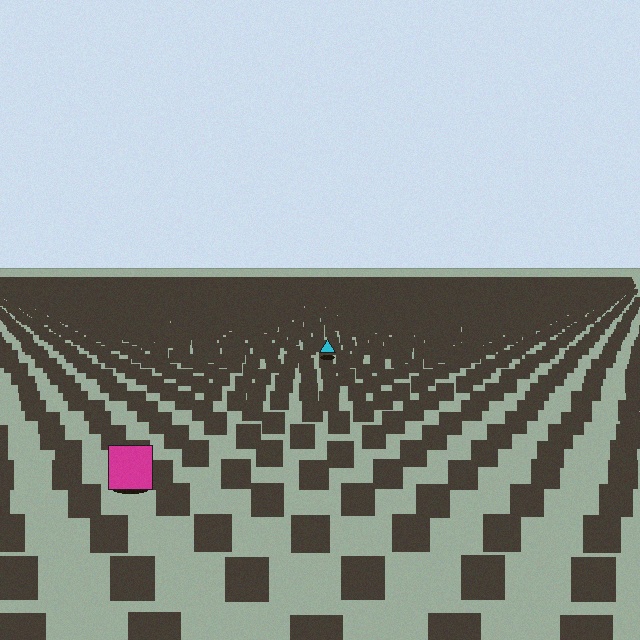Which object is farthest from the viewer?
The cyan triangle is farthest from the viewer. It appears smaller and the ground texture around it is denser.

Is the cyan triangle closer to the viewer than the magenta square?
No. The magenta square is closer — you can tell from the texture gradient: the ground texture is coarser near it.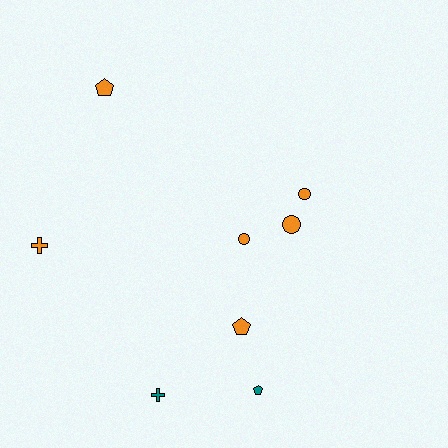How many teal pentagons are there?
There is 1 teal pentagon.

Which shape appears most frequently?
Pentagon, with 3 objects.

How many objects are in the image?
There are 8 objects.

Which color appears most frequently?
Orange, with 6 objects.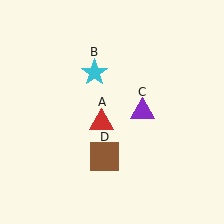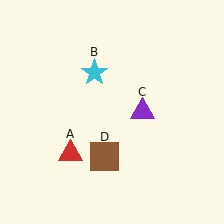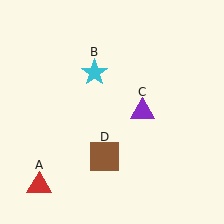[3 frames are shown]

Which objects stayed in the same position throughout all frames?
Cyan star (object B) and purple triangle (object C) and brown square (object D) remained stationary.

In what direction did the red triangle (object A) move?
The red triangle (object A) moved down and to the left.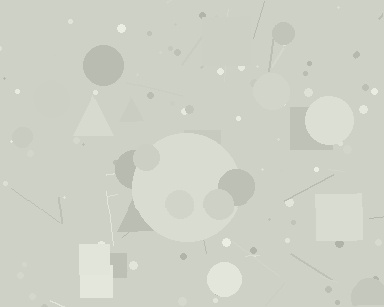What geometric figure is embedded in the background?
A circle is embedded in the background.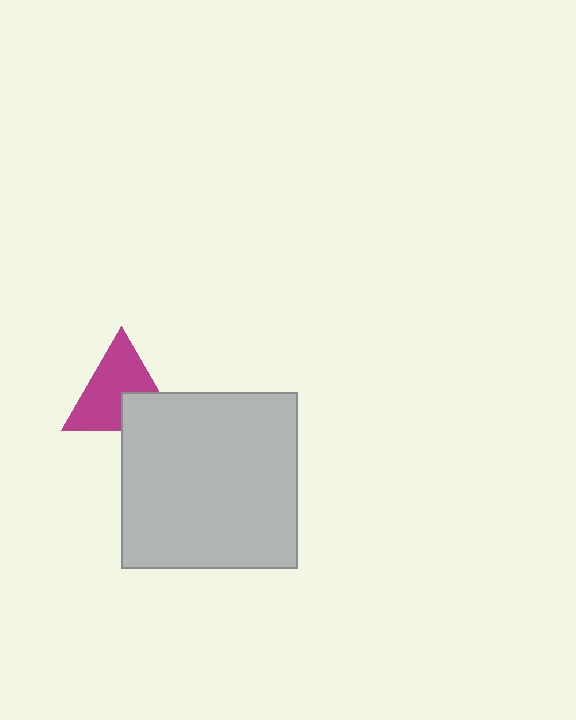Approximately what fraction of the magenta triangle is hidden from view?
Roughly 31% of the magenta triangle is hidden behind the light gray square.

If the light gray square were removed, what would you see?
You would see the complete magenta triangle.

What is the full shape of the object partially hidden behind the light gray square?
The partially hidden object is a magenta triangle.